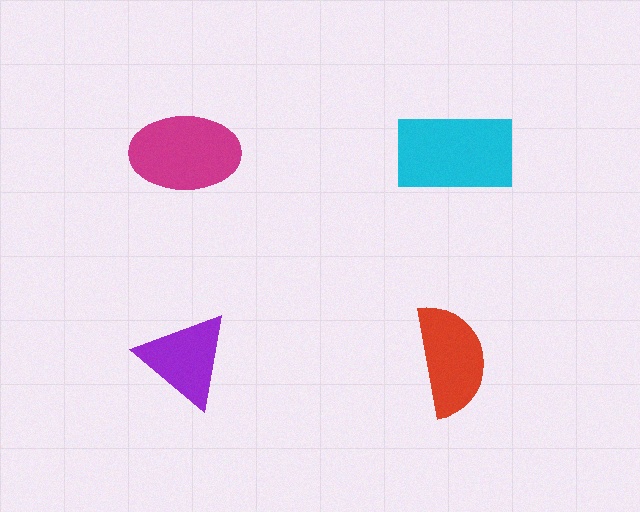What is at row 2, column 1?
A purple triangle.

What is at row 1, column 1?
A magenta ellipse.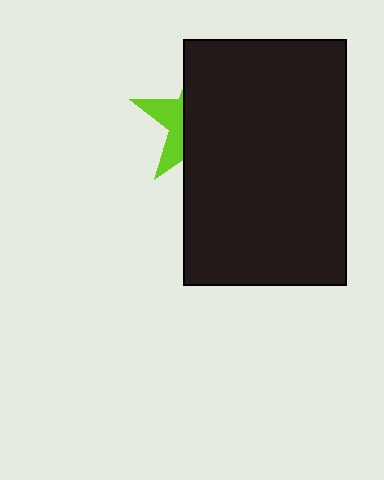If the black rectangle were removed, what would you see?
You would see the complete lime star.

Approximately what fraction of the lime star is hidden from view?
Roughly 69% of the lime star is hidden behind the black rectangle.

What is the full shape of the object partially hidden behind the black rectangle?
The partially hidden object is a lime star.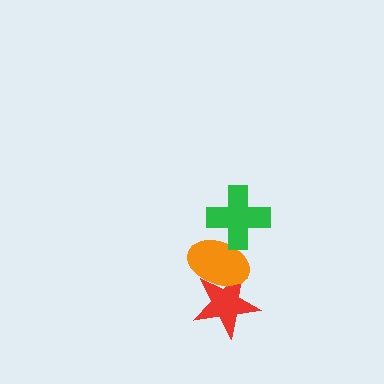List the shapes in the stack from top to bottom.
From top to bottom: the green cross, the orange ellipse, the red star.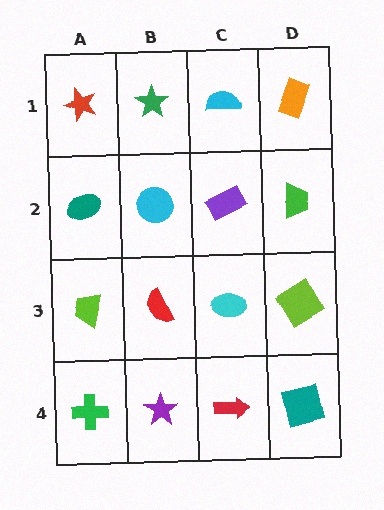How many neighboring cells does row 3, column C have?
4.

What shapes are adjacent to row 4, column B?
A red semicircle (row 3, column B), a green cross (row 4, column A), a red arrow (row 4, column C).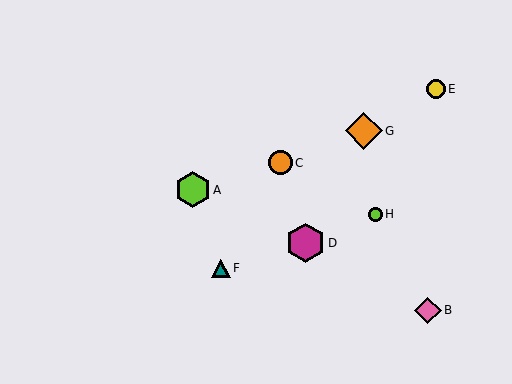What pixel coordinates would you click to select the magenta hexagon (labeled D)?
Click at (305, 243) to select the magenta hexagon D.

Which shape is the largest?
The magenta hexagon (labeled D) is the largest.